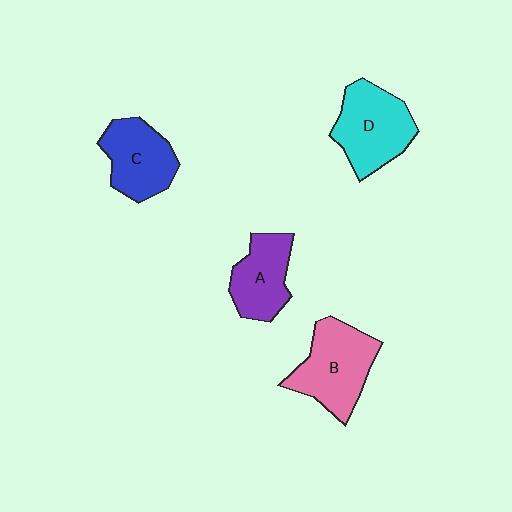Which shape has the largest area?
Shape B (pink).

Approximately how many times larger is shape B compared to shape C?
Approximately 1.2 times.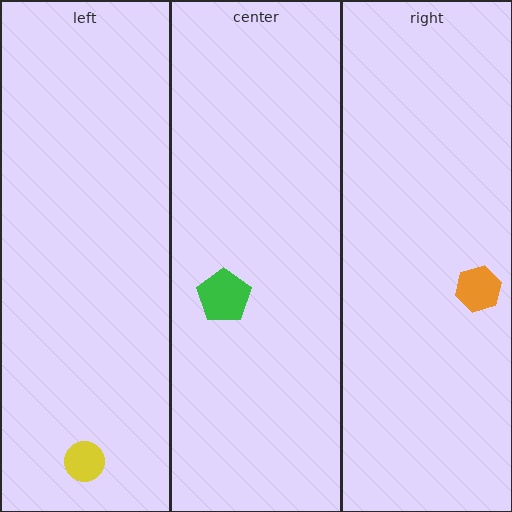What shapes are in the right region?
The orange hexagon.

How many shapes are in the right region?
1.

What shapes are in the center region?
The green pentagon.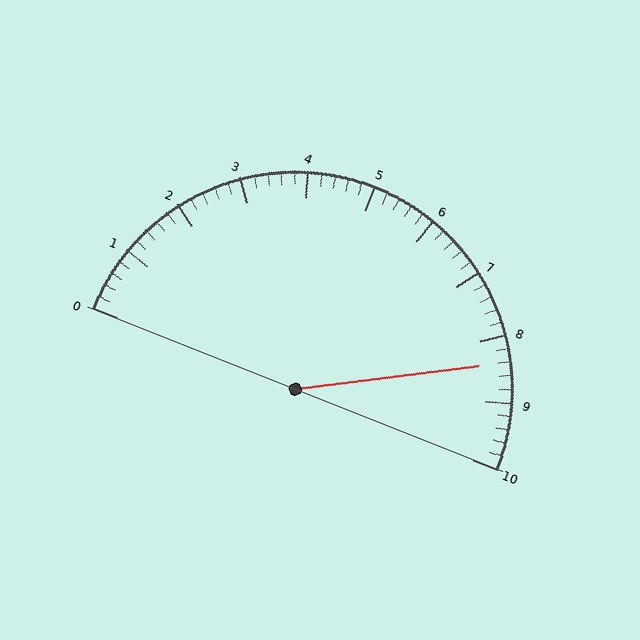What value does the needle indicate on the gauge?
The needle indicates approximately 8.4.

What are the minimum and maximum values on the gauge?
The gauge ranges from 0 to 10.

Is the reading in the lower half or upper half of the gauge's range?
The reading is in the upper half of the range (0 to 10).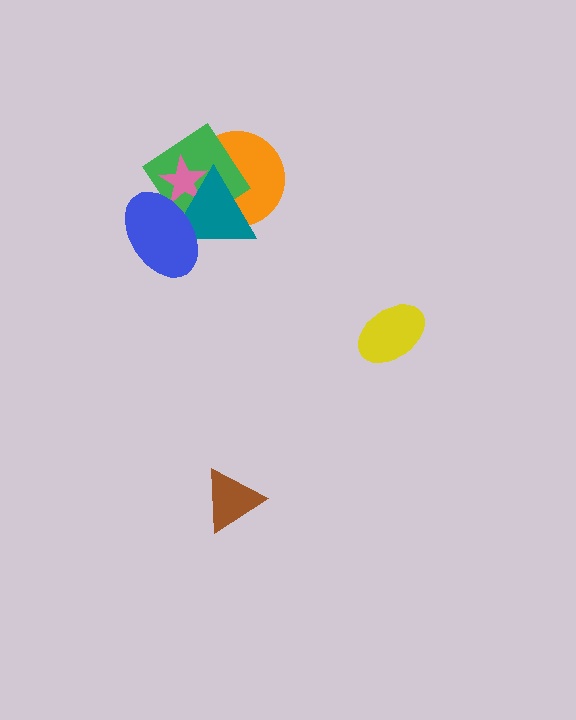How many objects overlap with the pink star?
4 objects overlap with the pink star.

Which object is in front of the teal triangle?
The blue ellipse is in front of the teal triangle.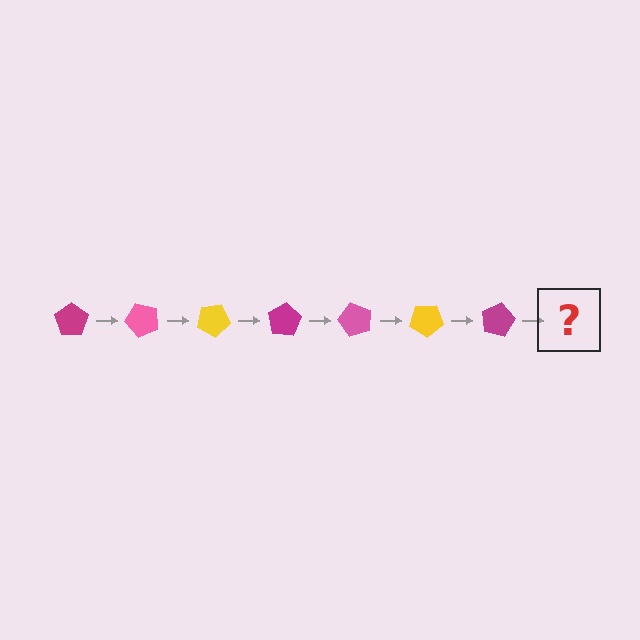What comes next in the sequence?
The next element should be a pink pentagon, rotated 350 degrees from the start.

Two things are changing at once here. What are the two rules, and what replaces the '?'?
The two rules are that it rotates 50 degrees each step and the color cycles through magenta, pink, and yellow. The '?' should be a pink pentagon, rotated 350 degrees from the start.